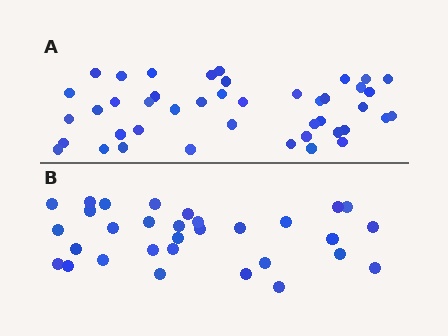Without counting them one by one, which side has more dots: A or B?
Region A (the top region) has more dots.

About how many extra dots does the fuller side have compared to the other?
Region A has roughly 12 or so more dots than region B.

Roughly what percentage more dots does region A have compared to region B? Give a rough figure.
About 40% more.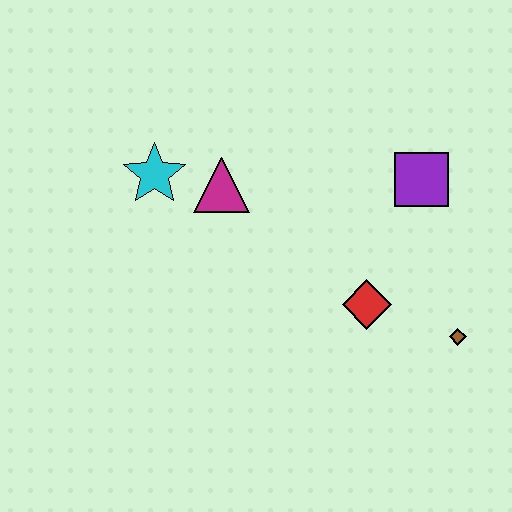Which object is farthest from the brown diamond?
The cyan star is farthest from the brown diamond.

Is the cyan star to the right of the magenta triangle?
No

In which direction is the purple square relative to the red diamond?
The purple square is above the red diamond.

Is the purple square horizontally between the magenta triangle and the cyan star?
No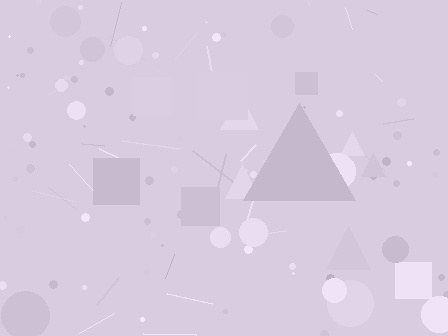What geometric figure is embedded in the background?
A triangle is embedded in the background.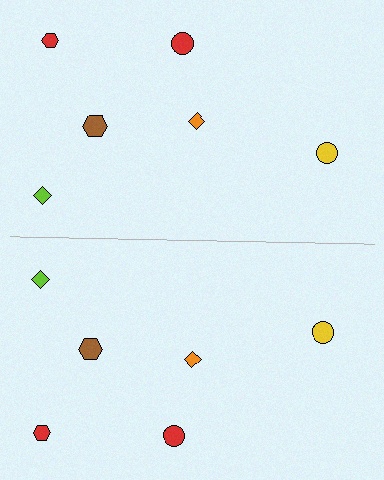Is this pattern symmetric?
Yes, this pattern has bilateral (reflection) symmetry.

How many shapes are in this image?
There are 12 shapes in this image.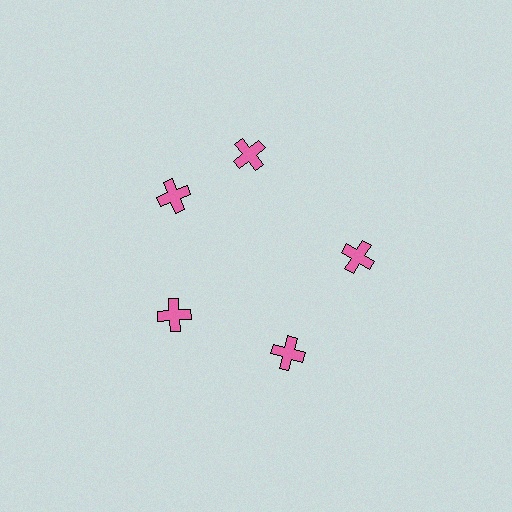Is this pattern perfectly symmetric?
No. The 5 pink crosses are arranged in a ring, but one element near the 1 o'clock position is rotated out of alignment along the ring, breaking the 5-fold rotational symmetry.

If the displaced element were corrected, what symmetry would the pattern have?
It would have 5-fold rotational symmetry — the pattern would map onto itself every 72 degrees.